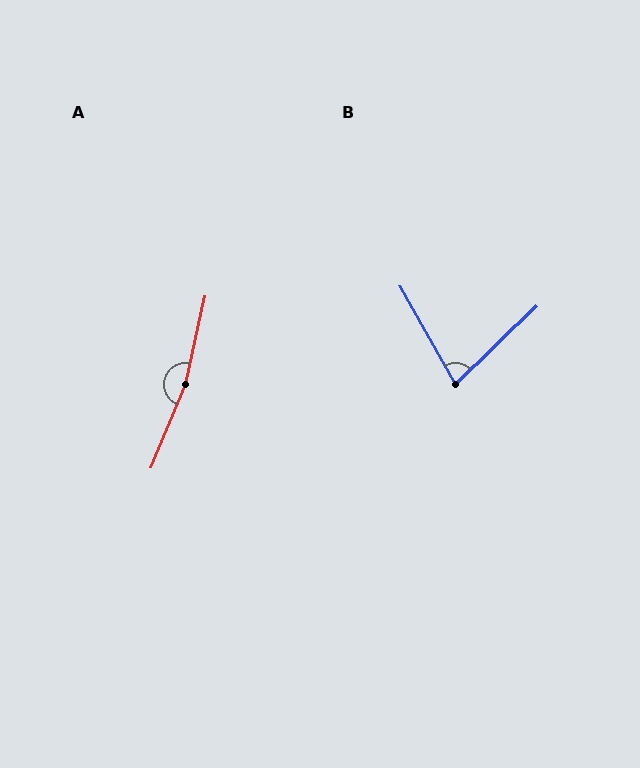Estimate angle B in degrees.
Approximately 75 degrees.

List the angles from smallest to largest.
B (75°), A (170°).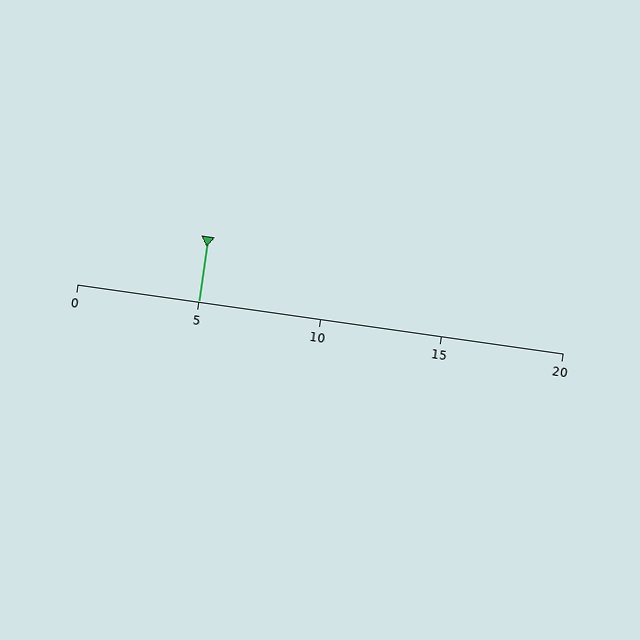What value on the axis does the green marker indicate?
The marker indicates approximately 5.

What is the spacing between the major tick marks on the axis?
The major ticks are spaced 5 apart.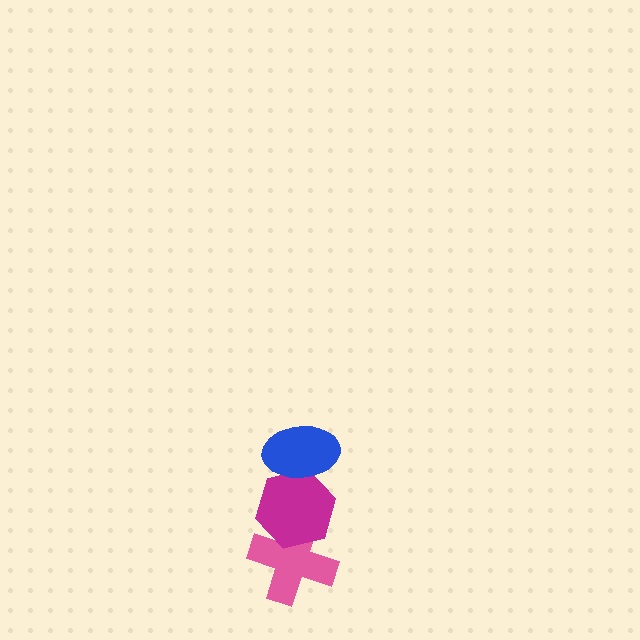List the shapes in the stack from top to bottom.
From top to bottom: the blue ellipse, the magenta hexagon, the pink cross.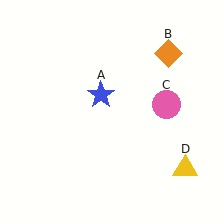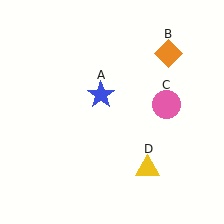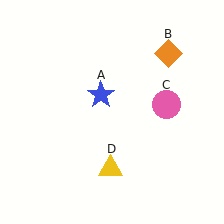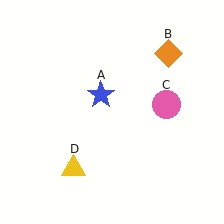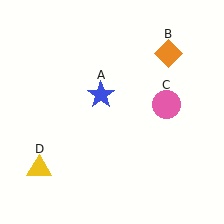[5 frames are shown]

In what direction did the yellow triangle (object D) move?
The yellow triangle (object D) moved left.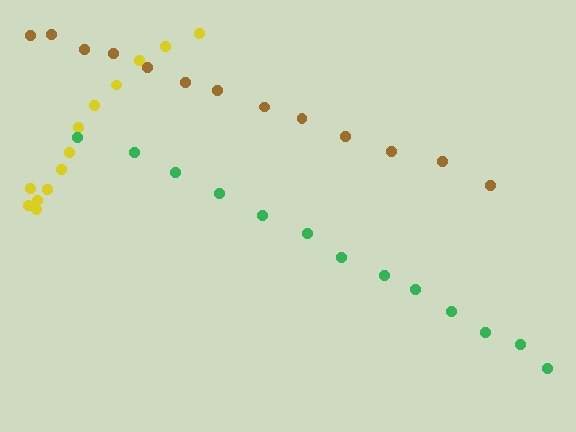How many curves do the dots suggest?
There are 3 distinct paths.